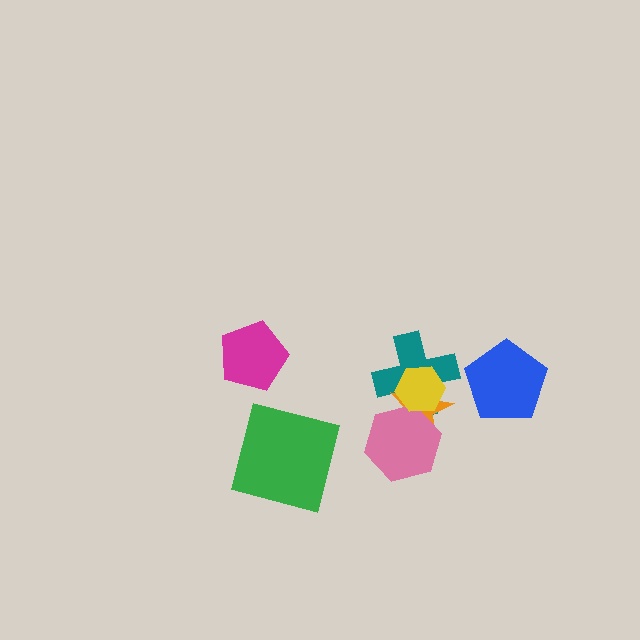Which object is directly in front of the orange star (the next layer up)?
The pink hexagon is directly in front of the orange star.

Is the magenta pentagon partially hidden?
No, no other shape covers it.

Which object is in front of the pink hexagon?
The yellow hexagon is in front of the pink hexagon.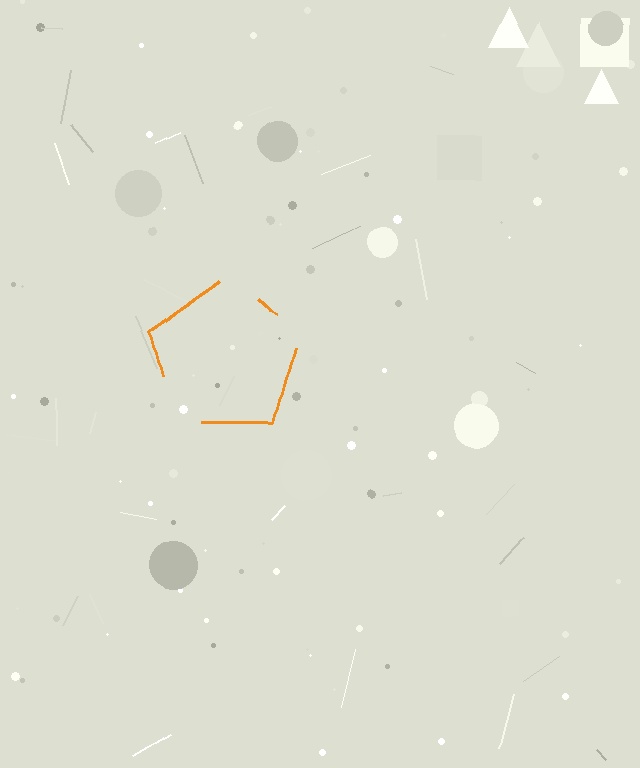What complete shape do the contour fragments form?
The contour fragments form a pentagon.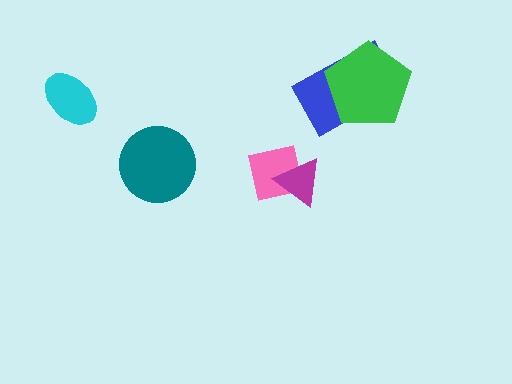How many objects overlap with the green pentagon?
1 object overlaps with the green pentagon.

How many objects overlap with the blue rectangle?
1 object overlaps with the blue rectangle.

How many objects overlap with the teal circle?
0 objects overlap with the teal circle.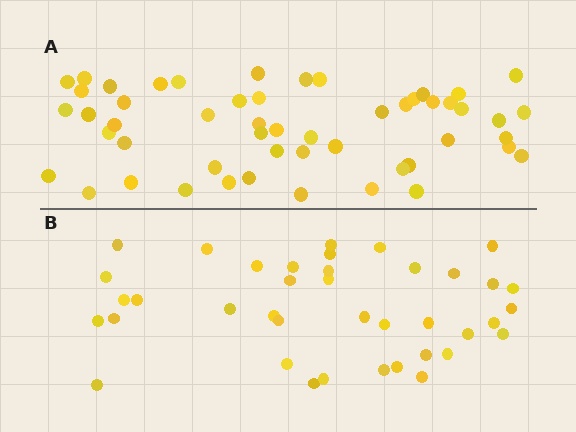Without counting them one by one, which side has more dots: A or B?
Region A (the top region) has more dots.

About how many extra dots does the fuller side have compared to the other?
Region A has approximately 15 more dots than region B.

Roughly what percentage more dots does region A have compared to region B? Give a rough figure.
About 35% more.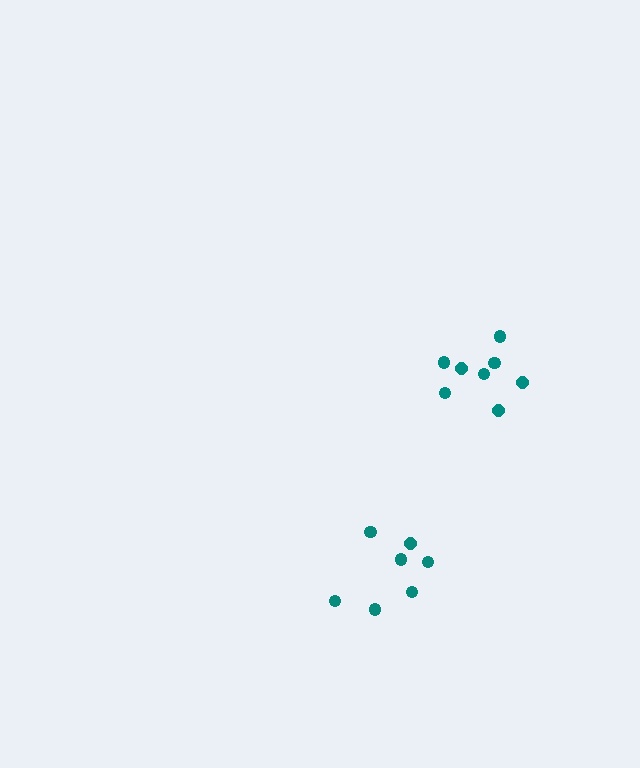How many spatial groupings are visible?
There are 2 spatial groupings.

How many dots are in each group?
Group 1: 8 dots, Group 2: 7 dots (15 total).